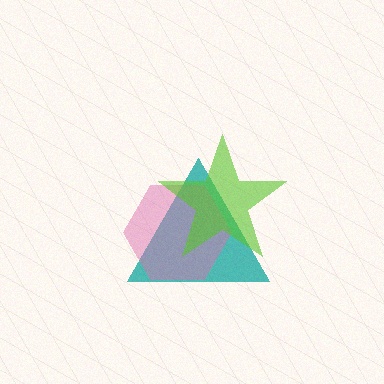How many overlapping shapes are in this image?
There are 3 overlapping shapes in the image.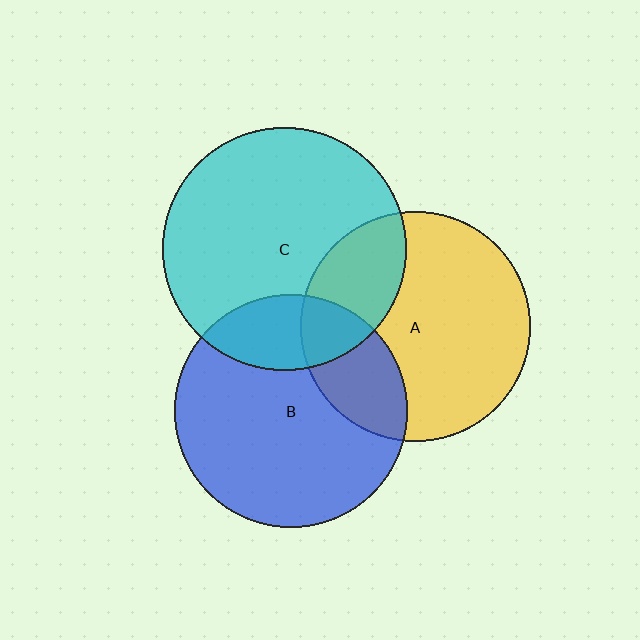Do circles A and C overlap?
Yes.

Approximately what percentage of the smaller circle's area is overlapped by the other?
Approximately 25%.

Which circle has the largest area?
Circle C (cyan).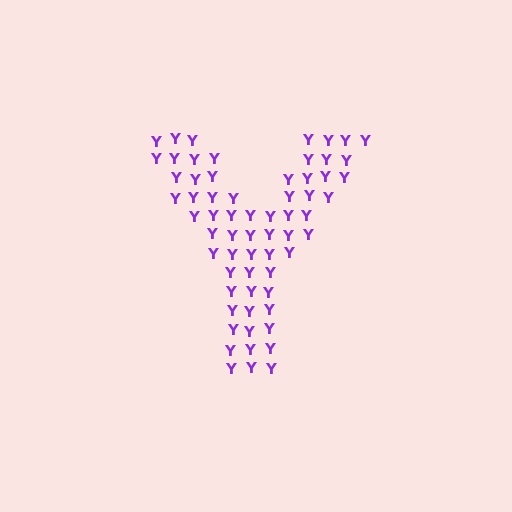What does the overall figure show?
The overall figure shows the letter Y.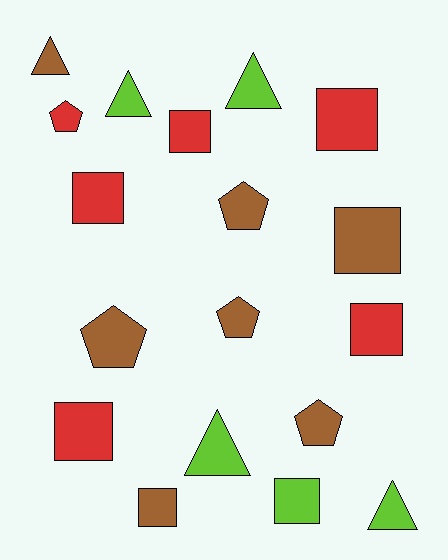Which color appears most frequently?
Brown, with 7 objects.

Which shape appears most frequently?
Square, with 8 objects.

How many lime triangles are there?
There are 4 lime triangles.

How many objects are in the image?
There are 18 objects.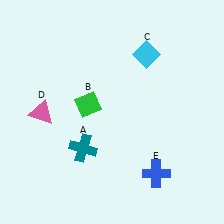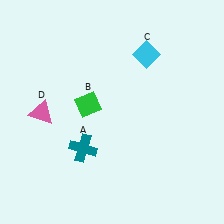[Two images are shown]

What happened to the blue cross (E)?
The blue cross (E) was removed in Image 2. It was in the bottom-right area of Image 1.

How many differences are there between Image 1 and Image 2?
There is 1 difference between the two images.